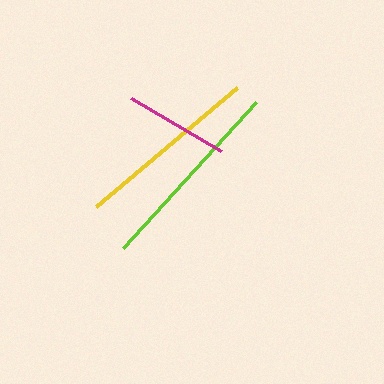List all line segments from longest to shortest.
From longest to shortest: lime, yellow, magenta.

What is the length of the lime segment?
The lime segment is approximately 198 pixels long.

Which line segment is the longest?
The lime line is the longest at approximately 198 pixels.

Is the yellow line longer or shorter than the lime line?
The lime line is longer than the yellow line.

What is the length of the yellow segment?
The yellow segment is approximately 185 pixels long.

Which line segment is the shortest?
The magenta line is the shortest at approximately 105 pixels.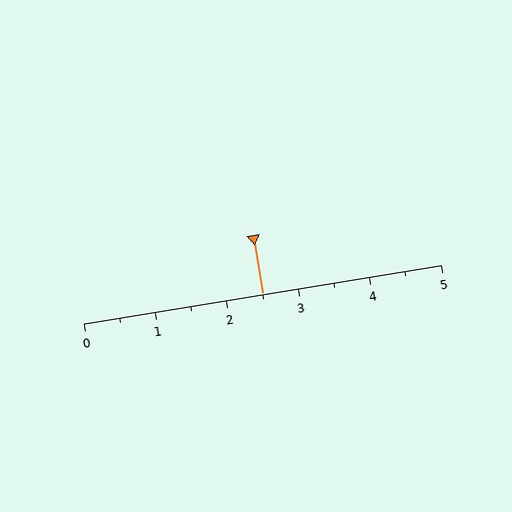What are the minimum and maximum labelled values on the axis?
The axis runs from 0 to 5.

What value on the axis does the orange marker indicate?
The marker indicates approximately 2.5.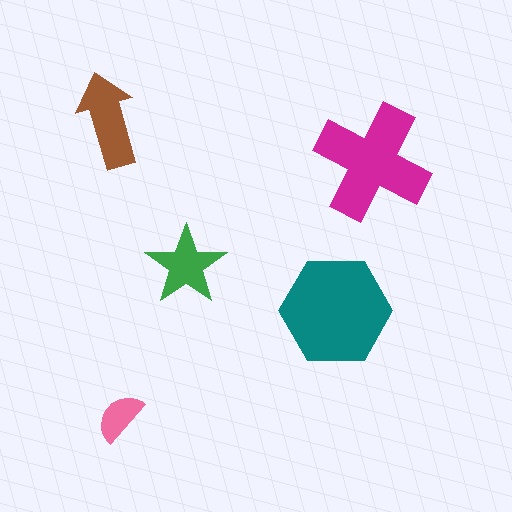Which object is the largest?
The teal hexagon.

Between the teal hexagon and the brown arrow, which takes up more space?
The teal hexagon.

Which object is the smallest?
The pink semicircle.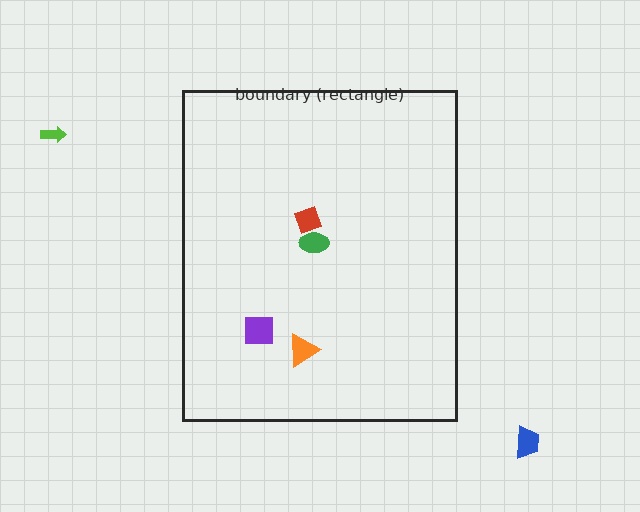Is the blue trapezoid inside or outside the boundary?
Outside.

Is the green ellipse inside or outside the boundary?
Inside.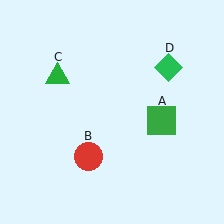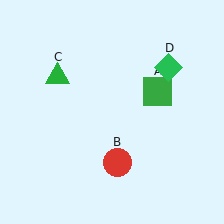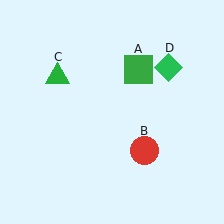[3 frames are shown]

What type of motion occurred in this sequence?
The green square (object A), red circle (object B) rotated counterclockwise around the center of the scene.